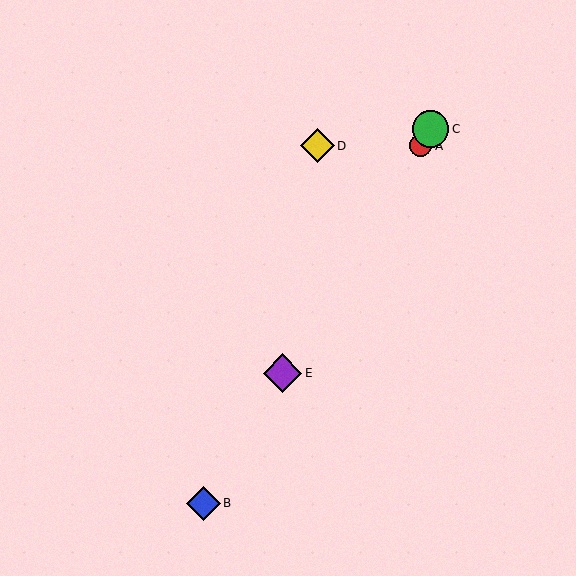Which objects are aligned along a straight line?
Objects A, B, C, E are aligned along a straight line.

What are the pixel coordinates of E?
Object E is at (282, 373).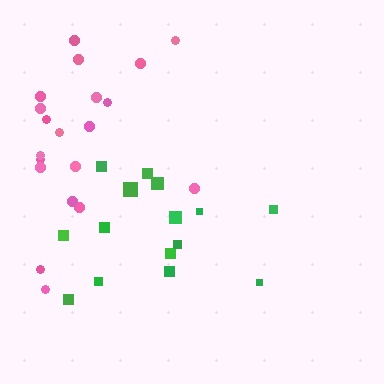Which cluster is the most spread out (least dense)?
Pink.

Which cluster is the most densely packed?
Green.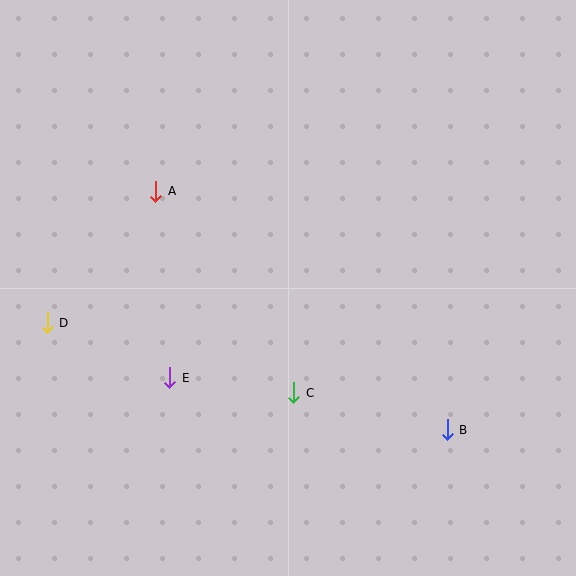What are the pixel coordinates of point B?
Point B is at (447, 430).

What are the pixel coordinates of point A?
Point A is at (156, 191).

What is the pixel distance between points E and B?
The distance between E and B is 282 pixels.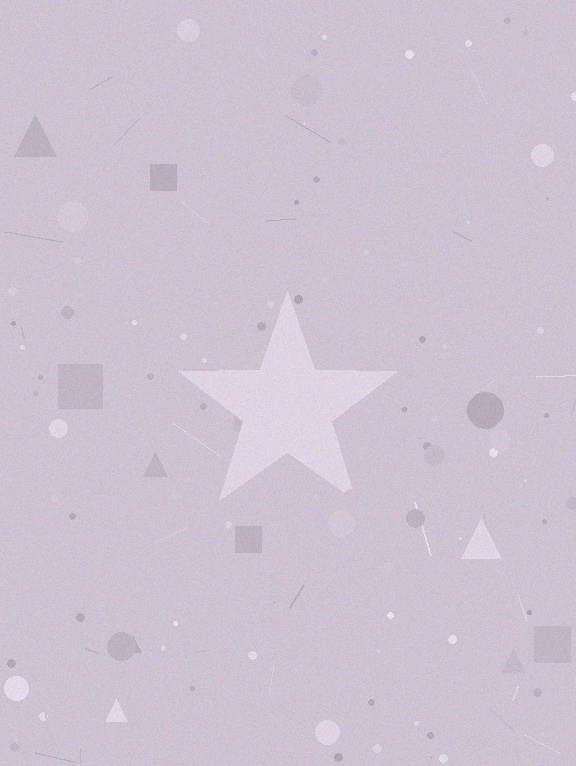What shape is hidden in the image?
A star is hidden in the image.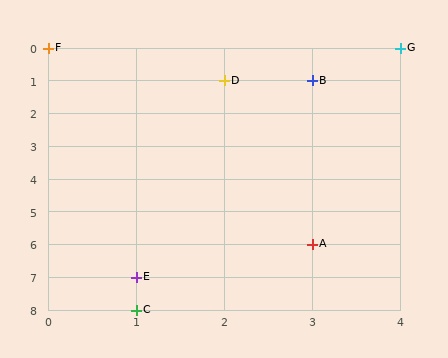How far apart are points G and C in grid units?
Points G and C are 3 columns and 8 rows apart (about 8.5 grid units diagonally).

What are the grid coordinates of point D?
Point D is at grid coordinates (2, 1).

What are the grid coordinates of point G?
Point G is at grid coordinates (4, 0).